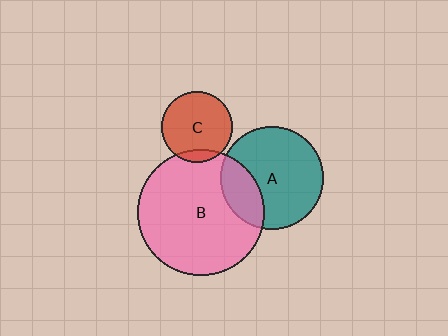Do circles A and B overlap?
Yes.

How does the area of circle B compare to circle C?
Approximately 3.2 times.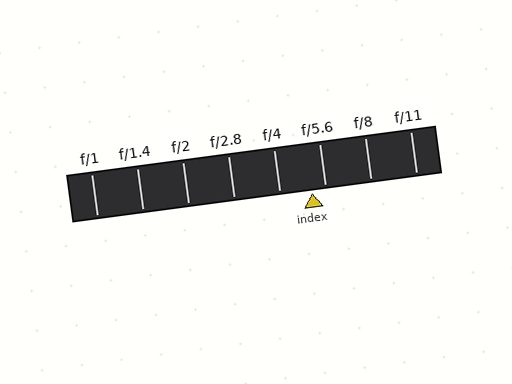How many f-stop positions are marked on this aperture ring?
There are 8 f-stop positions marked.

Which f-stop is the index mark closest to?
The index mark is closest to f/5.6.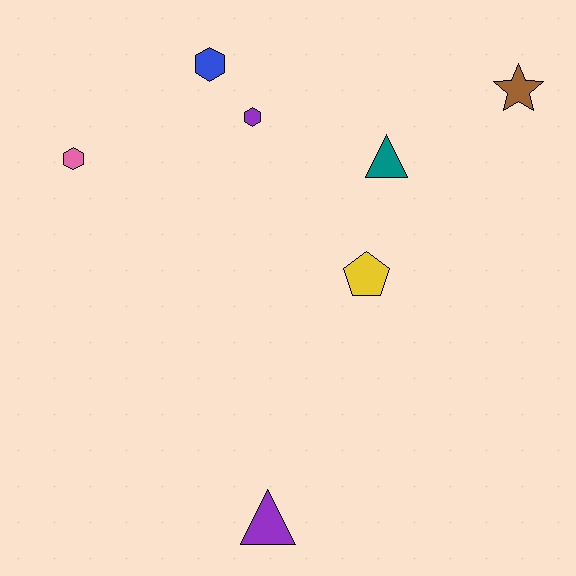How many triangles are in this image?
There are 2 triangles.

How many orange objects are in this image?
There are no orange objects.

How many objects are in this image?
There are 7 objects.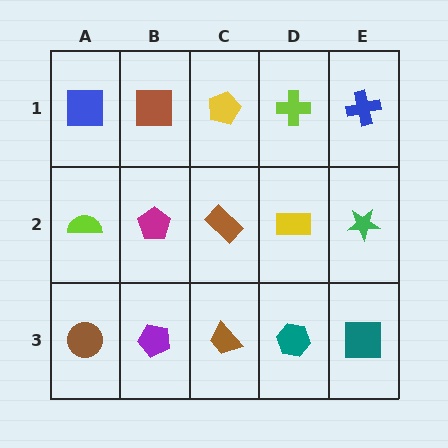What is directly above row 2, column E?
A blue cross.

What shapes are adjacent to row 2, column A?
A blue square (row 1, column A), a brown circle (row 3, column A), a magenta pentagon (row 2, column B).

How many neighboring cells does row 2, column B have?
4.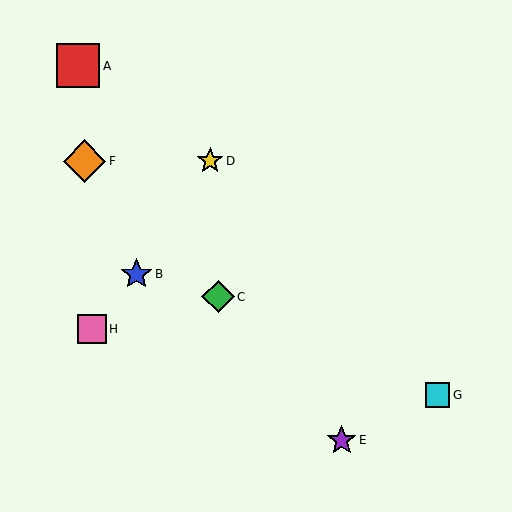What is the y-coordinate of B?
Object B is at y≈274.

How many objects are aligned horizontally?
2 objects (D, F) are aligned horizontally.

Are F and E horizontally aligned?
No, F is at y≈161 and E is at y≈440.